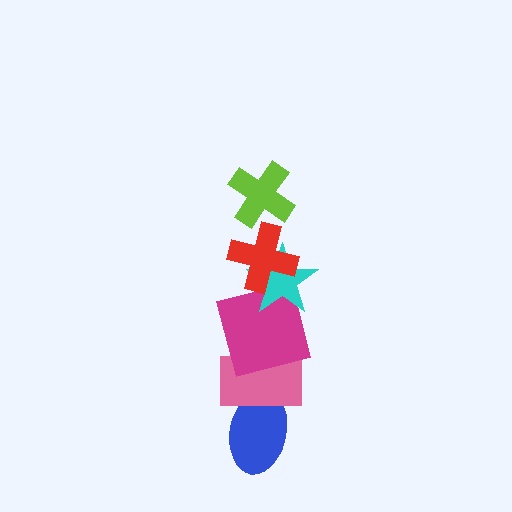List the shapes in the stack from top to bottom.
From top to bottom: the lime cross, the red cross, the cyan star, the magenta square, the pink rectangle, the blue ellipse.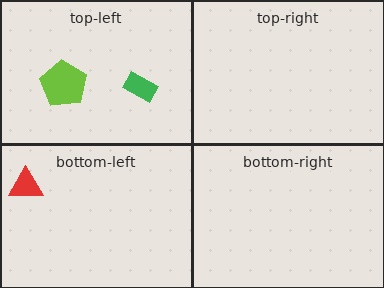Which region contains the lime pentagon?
The top-left region.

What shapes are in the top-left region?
The green rectangle, the lime pentagon.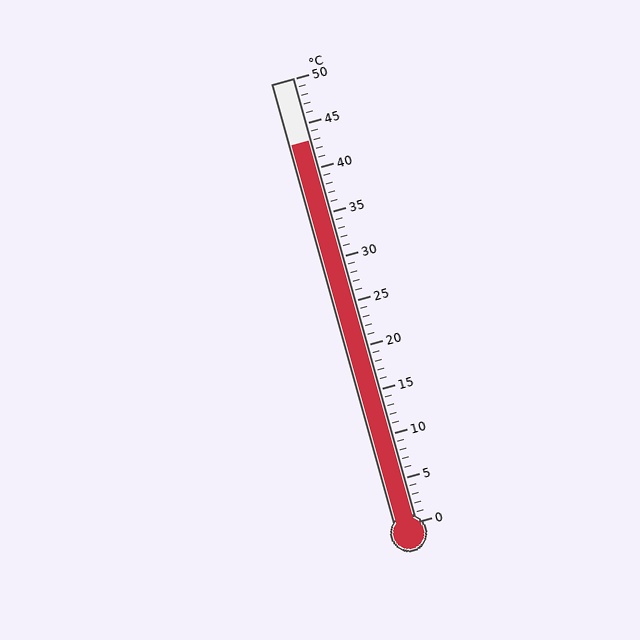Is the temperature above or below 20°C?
The temperature is above 20°C.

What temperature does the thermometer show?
The thermometer shows approximately 43°C.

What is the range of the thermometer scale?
The thermometer scale ranges from 0°C to 50°C.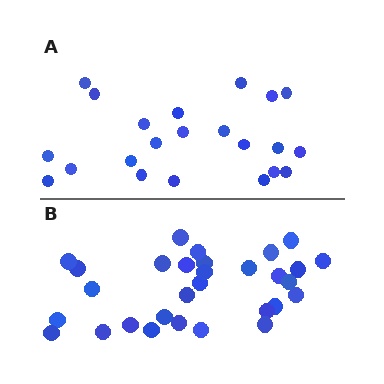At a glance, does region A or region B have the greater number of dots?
Region B (the bottom region) has more dots.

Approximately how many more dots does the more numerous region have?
Region B has roughly 8 or so more dots than region A.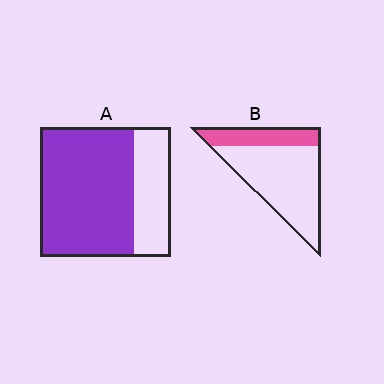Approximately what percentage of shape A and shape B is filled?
A is approximately 70% and B is approximately 25%.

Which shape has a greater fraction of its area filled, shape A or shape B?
Shape A.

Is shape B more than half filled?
No.